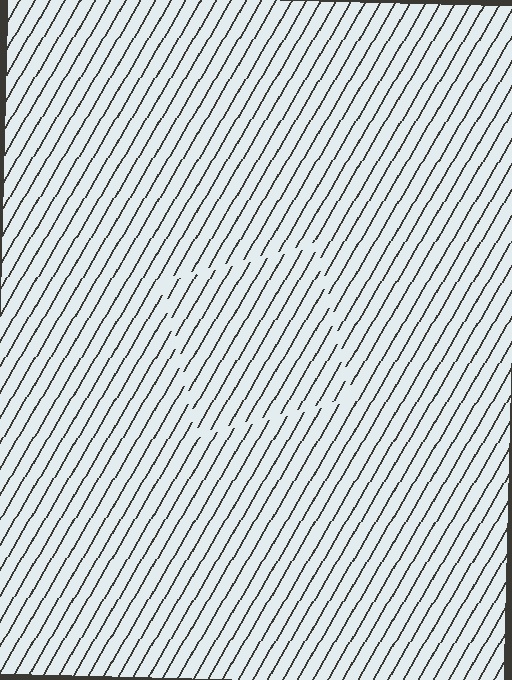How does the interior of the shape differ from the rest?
The interior of the shape contains the same grating, shifted by half a period — the contour is defined by the phase discontinuity where line-ends from the inner and outer gratings abut.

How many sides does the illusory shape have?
4 sides — the line-ends trace a square.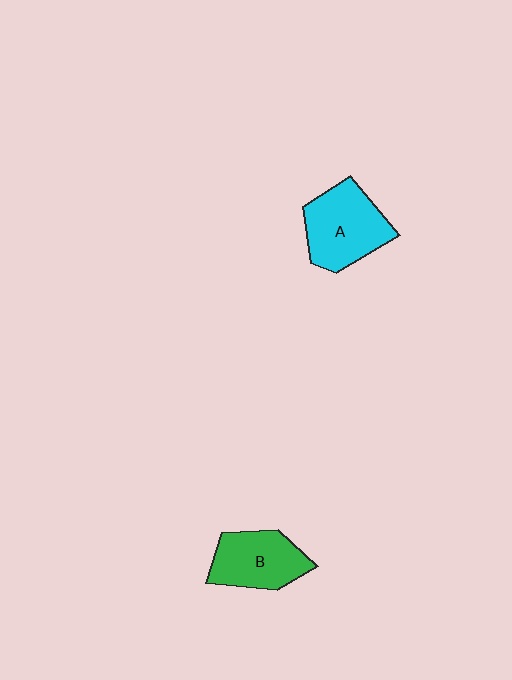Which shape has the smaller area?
Shape B (green).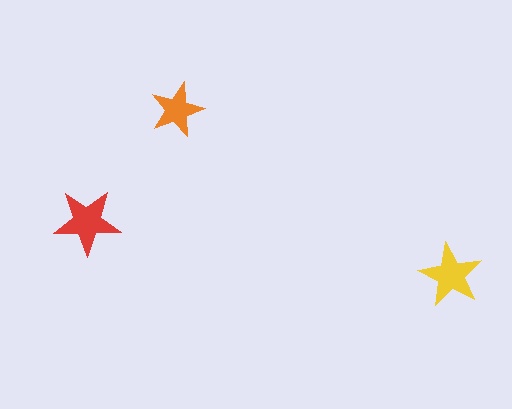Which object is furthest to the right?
The yellow star is rightmost.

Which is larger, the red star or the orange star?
The red one.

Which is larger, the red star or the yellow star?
The red one.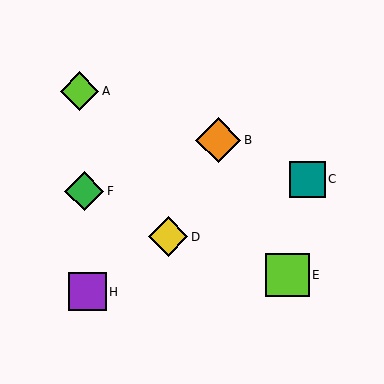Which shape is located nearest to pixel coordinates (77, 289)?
The purple square (labeled H) at (87, 292) is nearest to that location.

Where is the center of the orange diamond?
The center of the orange diamond is at (218, 140).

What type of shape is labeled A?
Shape A is a lime diamond.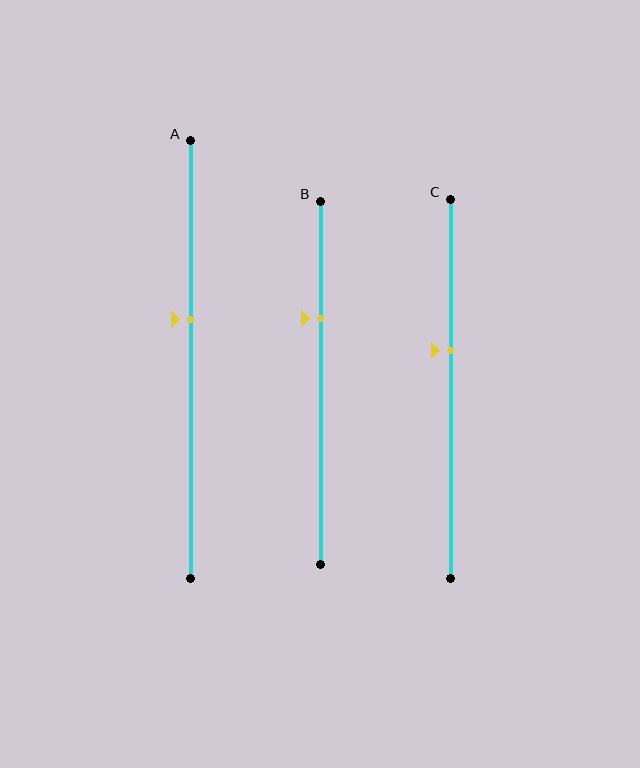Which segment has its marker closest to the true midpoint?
Segment A has its marker closest to the true midpoint.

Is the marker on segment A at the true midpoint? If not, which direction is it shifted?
No, the marker on segment A is shifted upward by about 9% of the segment length.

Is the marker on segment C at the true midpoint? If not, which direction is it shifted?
No, the marker on segment C is shifted upward by about 10% of the segment length.